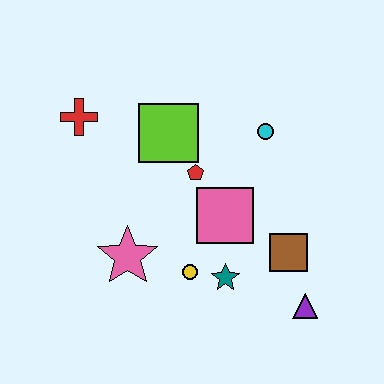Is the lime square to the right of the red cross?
Yes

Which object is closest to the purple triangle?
The brown square is closest to the purple triangle.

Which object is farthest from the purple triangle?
The red cross is farthest from the purple triangle.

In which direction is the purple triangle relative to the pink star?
The purple triangle is to the right of the pink star.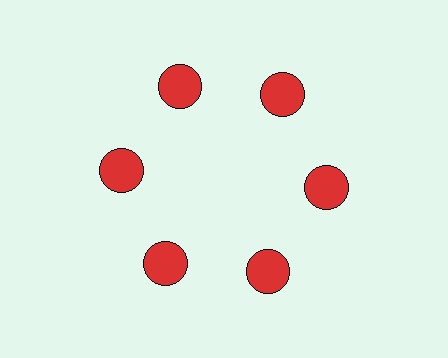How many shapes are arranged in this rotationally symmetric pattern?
There are 6 shapes, arranged in 6 groups of 1.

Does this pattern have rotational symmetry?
Yes, this pattern has 6-fold rotational symmetry. It looks the same after rotating 60 degrees around the center.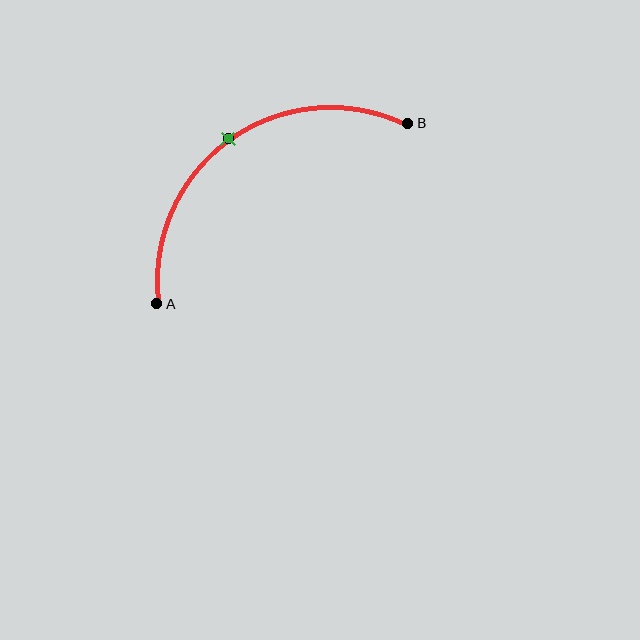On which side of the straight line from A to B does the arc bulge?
The arc bulges above and to the left of the straight line connecting A and B.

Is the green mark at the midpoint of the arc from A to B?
Yes. The green mark lies on the arc at equal arc-length from both A and B — it is the arc midpoint.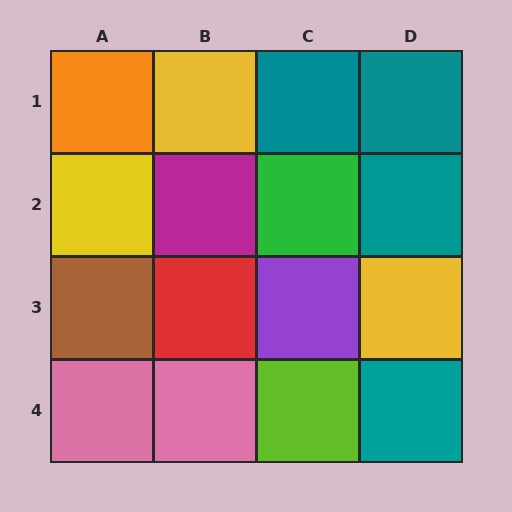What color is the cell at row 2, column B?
Magenta.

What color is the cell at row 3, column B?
Red.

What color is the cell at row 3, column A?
Brown.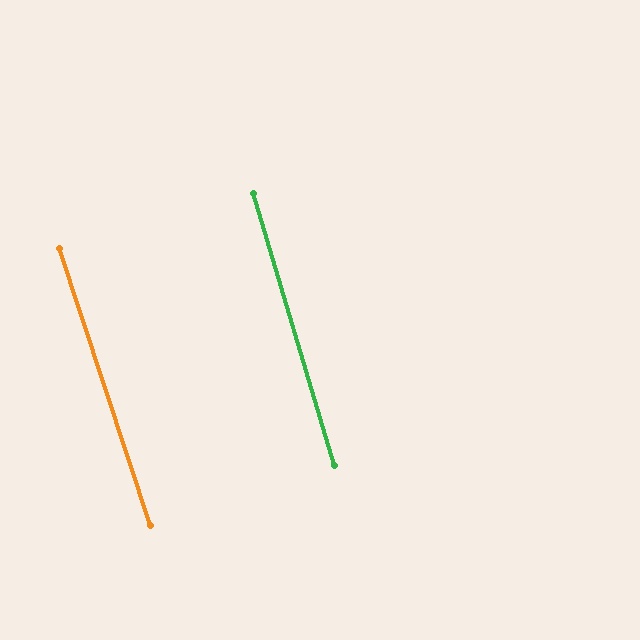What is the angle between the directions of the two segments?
Approximately 2 degrees.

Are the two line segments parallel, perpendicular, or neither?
Parallel — their directions differ by only 1.8°.